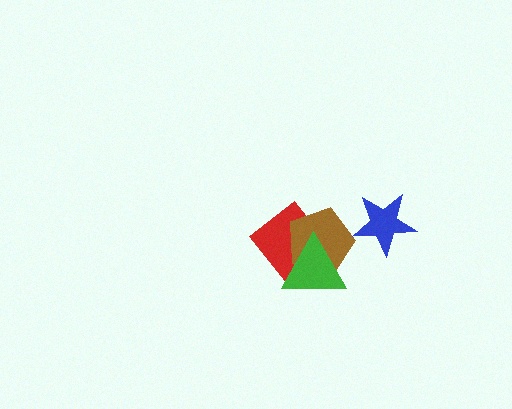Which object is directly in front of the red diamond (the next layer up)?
The brown pentagon is directly in front of the red diamond.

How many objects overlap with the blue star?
0 objects overlap with the blue star.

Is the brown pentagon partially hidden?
Yes, it is partially covered by another shape.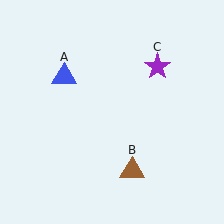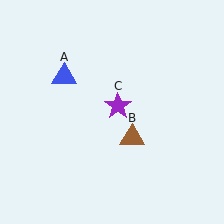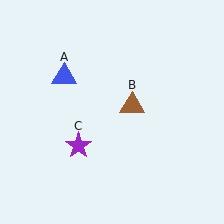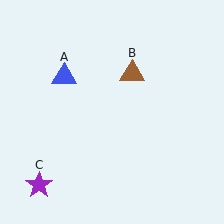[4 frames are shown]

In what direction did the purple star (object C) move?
The purple star (object C) moved down and to the left.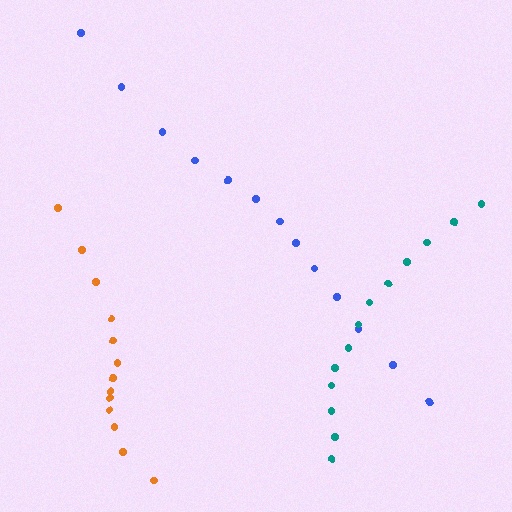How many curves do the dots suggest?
There are 3 distinct paths.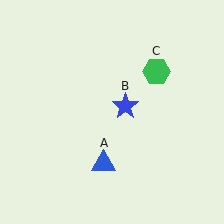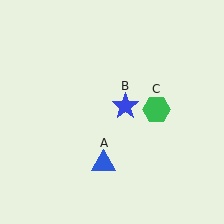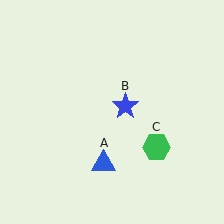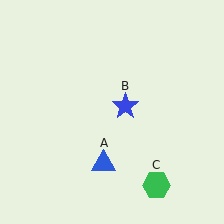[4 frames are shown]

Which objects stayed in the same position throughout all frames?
Blue triangle (object A) and blue star (object B) remained stationary.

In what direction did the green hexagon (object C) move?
The green hexagon (object C) moved down.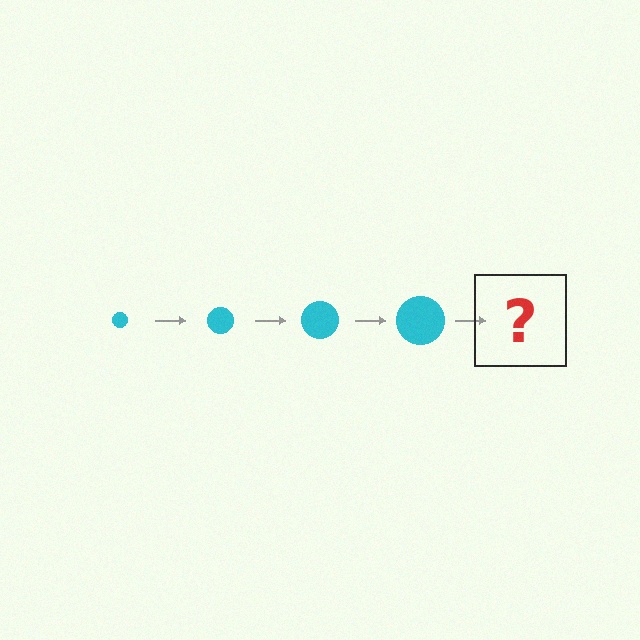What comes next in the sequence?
The next element should be a cyan circle, larger than the previous one.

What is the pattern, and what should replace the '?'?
The pattern is that the circle gets progressively larger each step. The '?' should be a cyan circle, larger than the previous one.